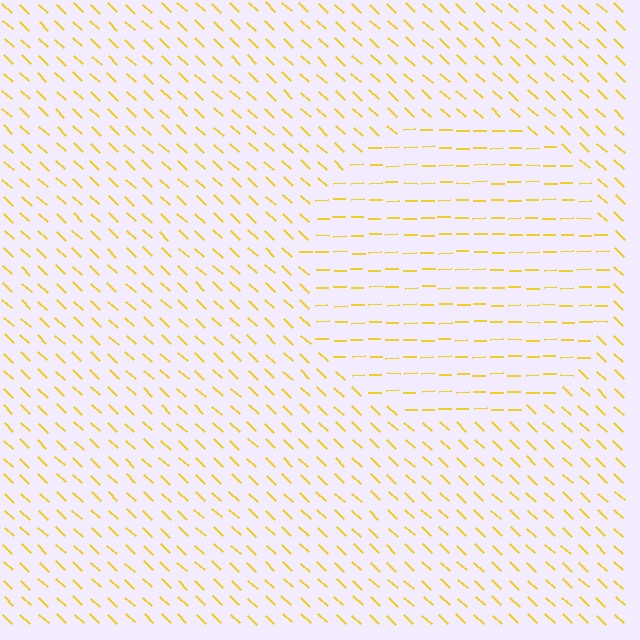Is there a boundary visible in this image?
Yes, there is a texture boundary formed by a change in line orientation.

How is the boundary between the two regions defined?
The boundary is defined purely by a change in line orientation (approximately 45 degrees difference). All lines are the same color and thickness.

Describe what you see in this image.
The image is filled with small yellow line segments. A circle region in the image has lines oriented differently from the surrounding lines, creating a visible texture boundary.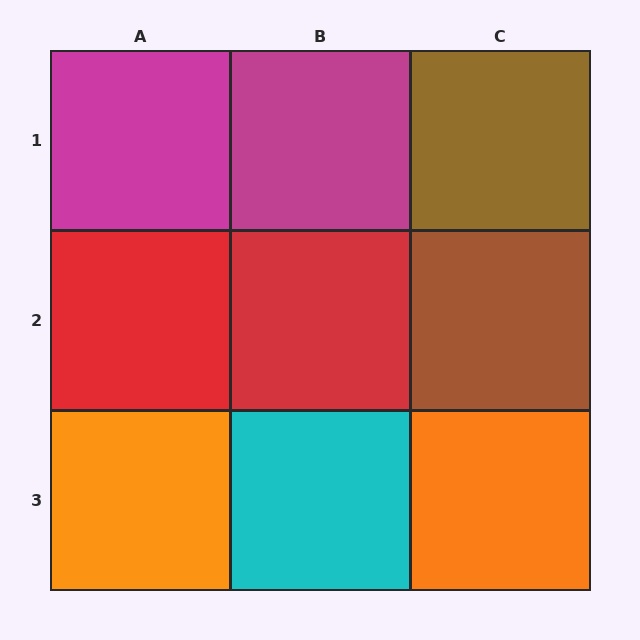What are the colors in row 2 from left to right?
Red, red, brown.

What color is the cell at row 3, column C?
Orange.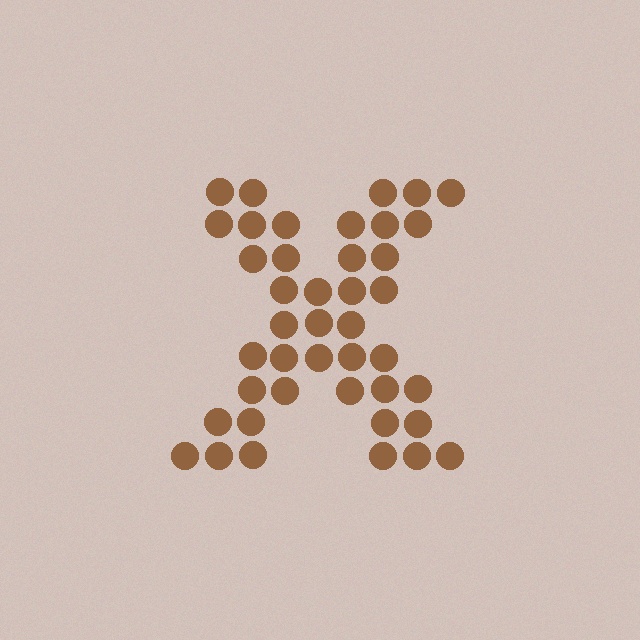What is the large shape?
The large shape is the letter X.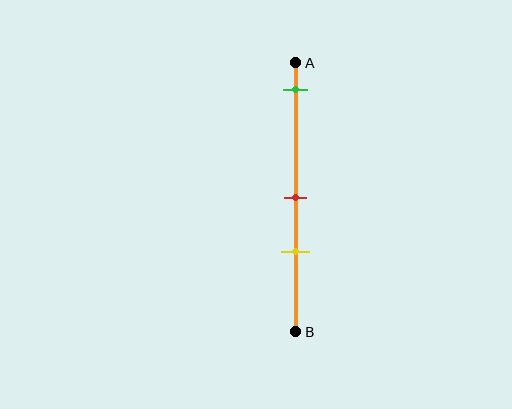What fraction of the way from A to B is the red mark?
The red mark is approximately 50% (0.5) of the way from A to B.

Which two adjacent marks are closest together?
The red and yellow marks are the closest adjacent pair.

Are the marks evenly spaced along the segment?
No, the marks are not evenly spaced.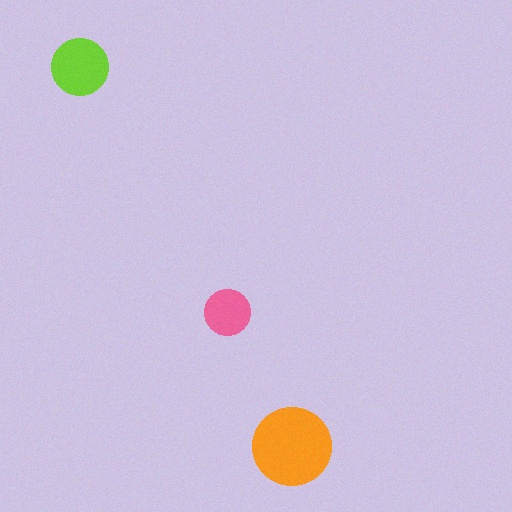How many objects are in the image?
There are 3 objects in the image.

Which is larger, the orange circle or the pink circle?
The orange one.